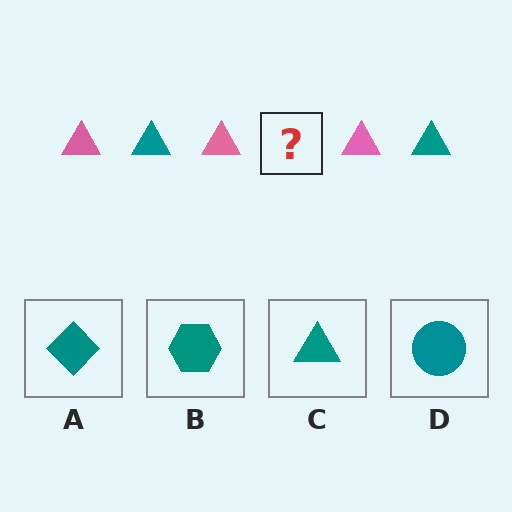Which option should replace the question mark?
Option C.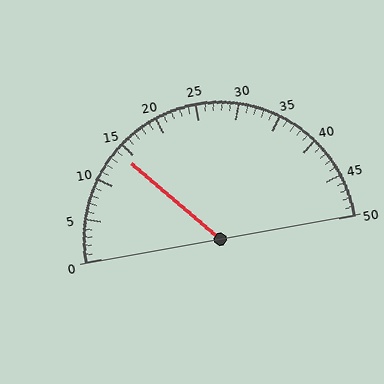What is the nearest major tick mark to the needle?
The nearest major tick mark is 15.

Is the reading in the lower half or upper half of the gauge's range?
The reading is in the lower half of the range (0 to 50).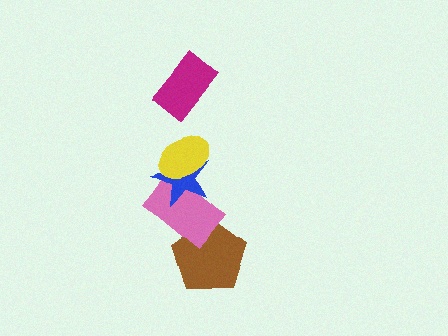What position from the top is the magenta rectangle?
The magenta rectangle is 1st from the top.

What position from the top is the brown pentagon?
The brown pentagon is 5th from the top.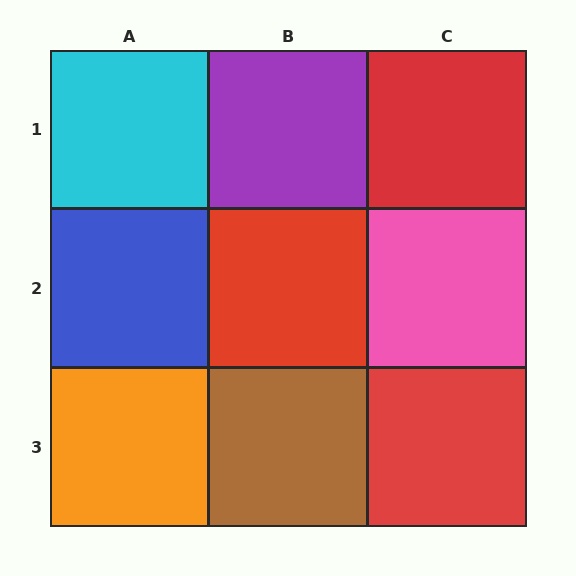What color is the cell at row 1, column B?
Purple.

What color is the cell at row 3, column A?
Orange.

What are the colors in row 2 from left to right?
Blue, red, pink.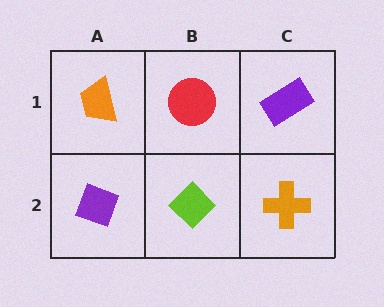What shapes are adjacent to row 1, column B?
A lime diamond (row 2, column B), an orange trapezoid (row 1, column A), a purple rectangle (row 1, column C).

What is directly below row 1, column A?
A purple diamond.